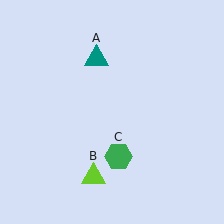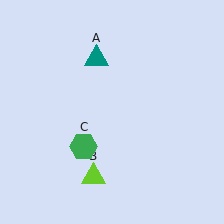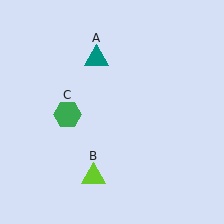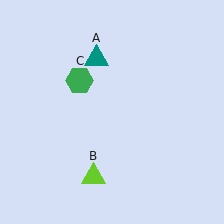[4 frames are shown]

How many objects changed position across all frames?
1 object changed position: green hexagon (object C).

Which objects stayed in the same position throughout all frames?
Teal triangle (object A) and lime triangle (object B) remained stationary.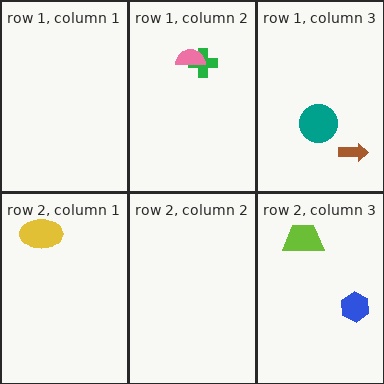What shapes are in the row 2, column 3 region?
The blue hexagon, the lime trapezoid.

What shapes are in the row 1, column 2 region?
The green cross, the pink semicircle.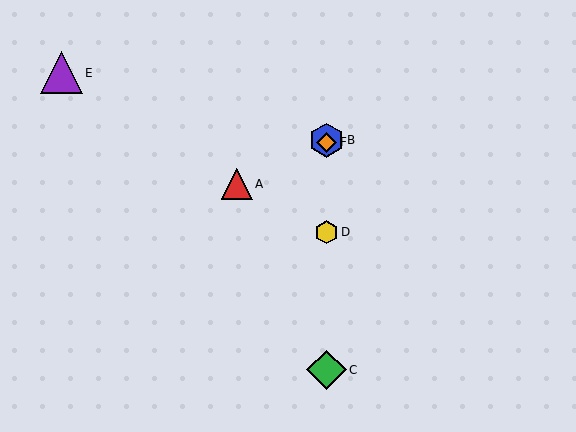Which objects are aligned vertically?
Objects B, C, D, F are aligned vertically.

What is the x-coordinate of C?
Object C is at x≈327.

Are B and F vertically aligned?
Yes, both are at x≈327.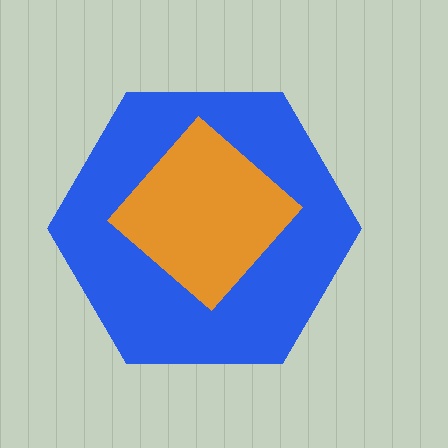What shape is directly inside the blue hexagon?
The orange diamond.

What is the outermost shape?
The blue hexagon.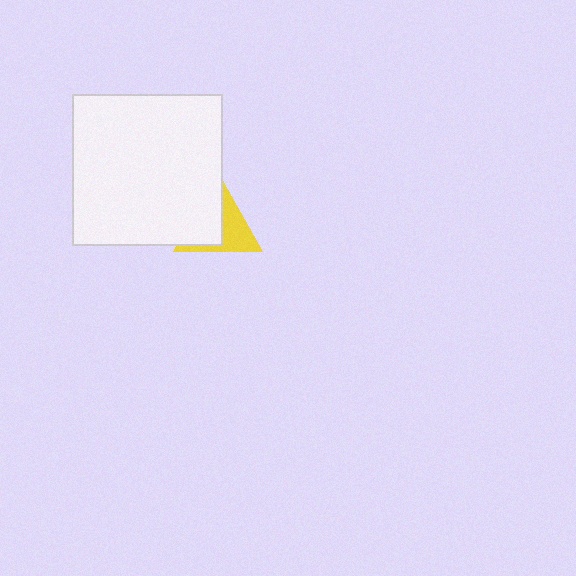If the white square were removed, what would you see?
You would see the complete yellow triangle.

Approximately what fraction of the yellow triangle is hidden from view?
Roughly 53% of the yellow triangle is hidden behind the white square.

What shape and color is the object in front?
The object in front is a white square.